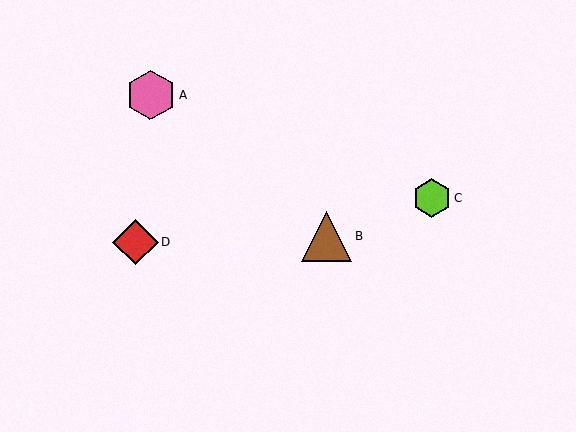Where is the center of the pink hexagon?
The center of the pink hexagon is at (150, 95).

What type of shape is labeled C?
Shape C is a lime hexagon.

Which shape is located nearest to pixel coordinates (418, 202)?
The lime hexagon (labeled C) at (432, 198) is nearest to that location.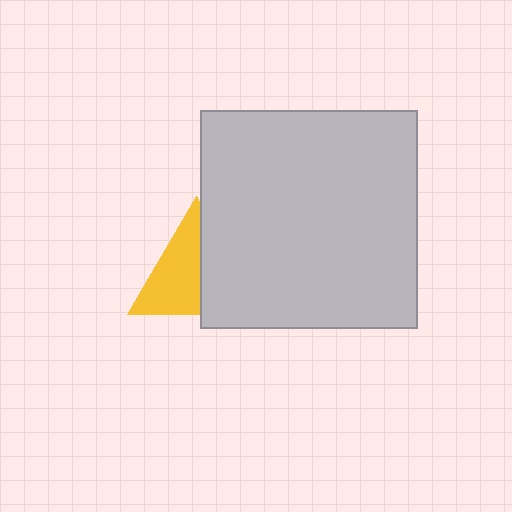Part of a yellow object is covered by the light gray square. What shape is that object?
It is a triangle.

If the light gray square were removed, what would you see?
You would see the complete yellow triangle.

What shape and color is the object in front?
The object in front is a light gray square.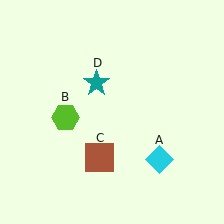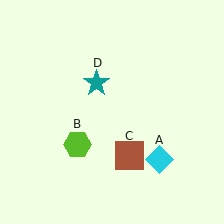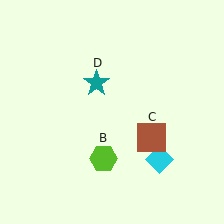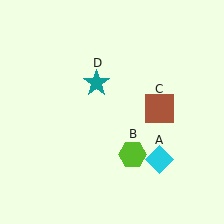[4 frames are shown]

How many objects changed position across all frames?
2 objects changed position: lime hexagon (object B), brown square (object C).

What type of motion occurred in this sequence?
The lime hexagon (object B), brown square (object C) rotated counterclockwise around the center of the scene.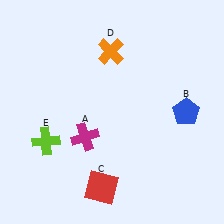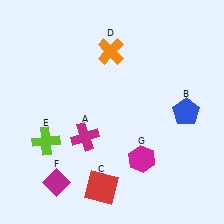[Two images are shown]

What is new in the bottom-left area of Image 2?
A magenta diamond (F) was added in the bottom-left area of Image 2.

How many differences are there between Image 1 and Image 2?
There are 2 differences between the two images.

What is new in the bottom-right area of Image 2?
A magenta hexagon (G) was added in the bottom-right area of Image 2.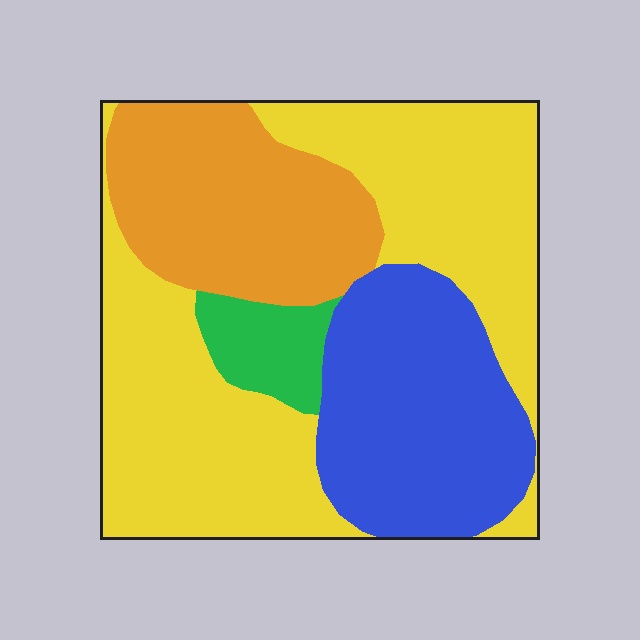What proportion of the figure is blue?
Blue covers around 25% of the figure.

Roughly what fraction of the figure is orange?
Orange covers around 20% of the figure.